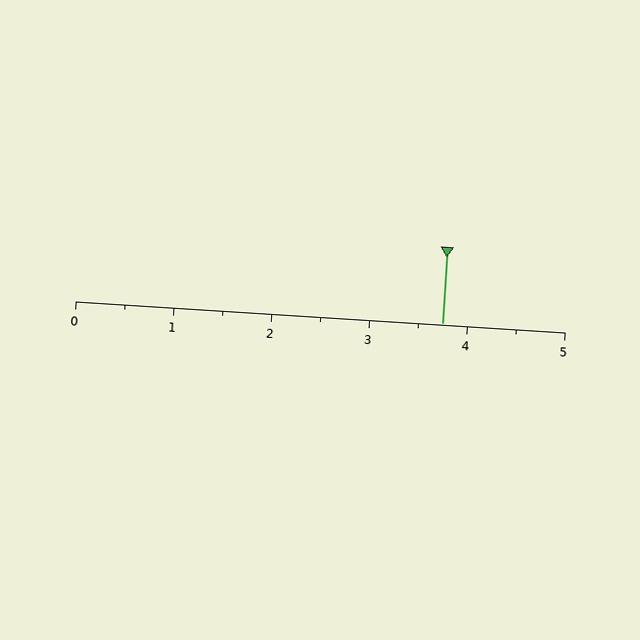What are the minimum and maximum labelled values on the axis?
The axis runs from 0 to 5.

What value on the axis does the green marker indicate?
The marker indicates approximately 3.8.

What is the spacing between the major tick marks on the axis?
The major ticks are spaced 1 apart.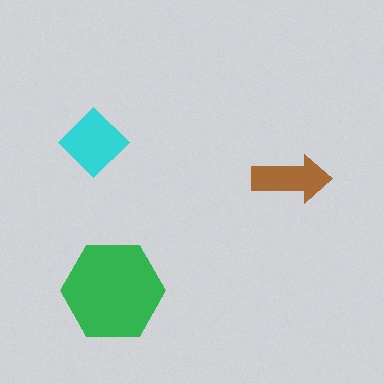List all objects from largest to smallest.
The green hexagon, the cyan diamond, the brown arrow.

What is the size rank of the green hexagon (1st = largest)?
1st.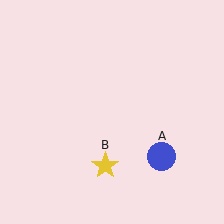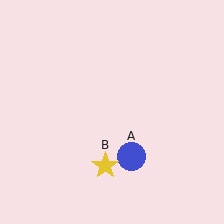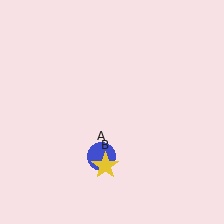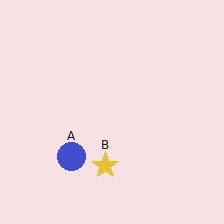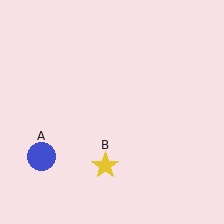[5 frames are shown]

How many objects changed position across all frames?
1 object changed position: blue circle (object A).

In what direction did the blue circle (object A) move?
The blue circle (object A) moved left.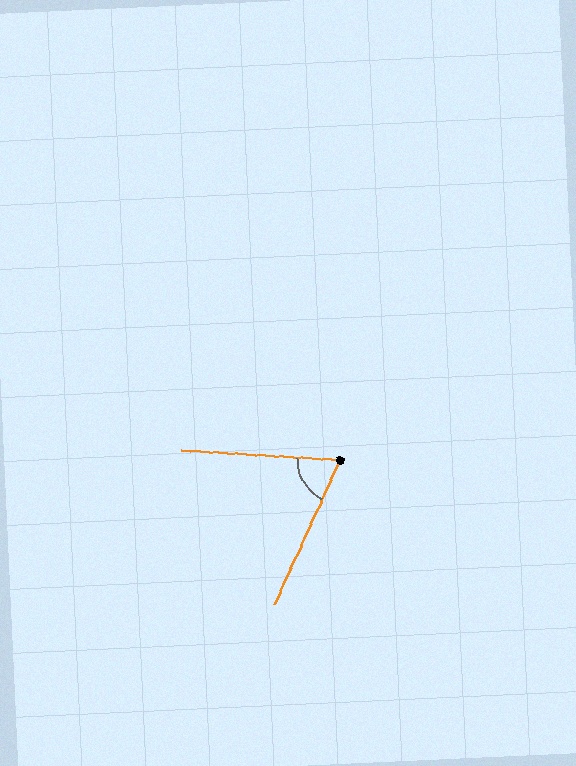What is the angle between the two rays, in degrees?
Approximately 69 degrees.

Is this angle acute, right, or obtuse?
It is acute.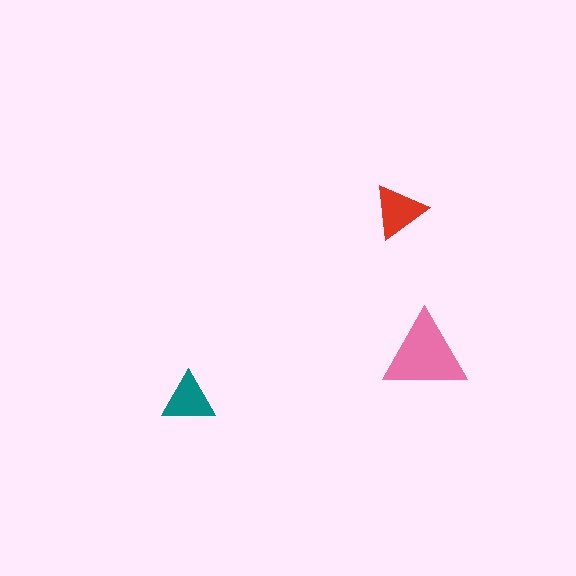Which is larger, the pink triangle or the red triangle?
The pink one.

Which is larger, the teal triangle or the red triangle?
The red one.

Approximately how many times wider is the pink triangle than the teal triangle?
About 1.5 times wider.